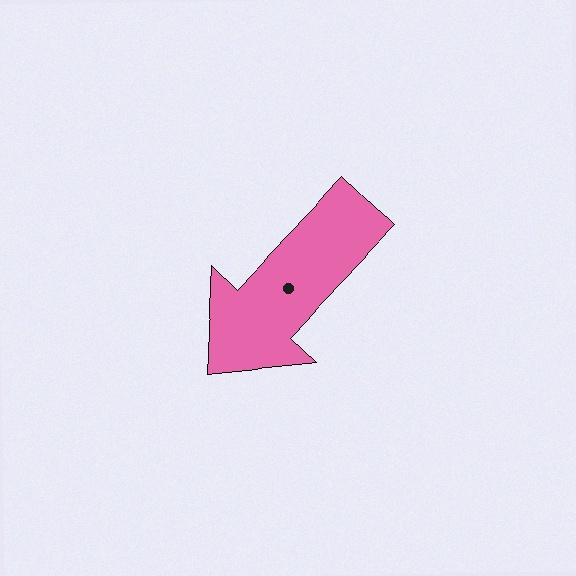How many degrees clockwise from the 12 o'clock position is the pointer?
Approximately 223 degrees.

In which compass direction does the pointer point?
Southwest.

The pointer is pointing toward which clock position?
Roughly 7 o'clock.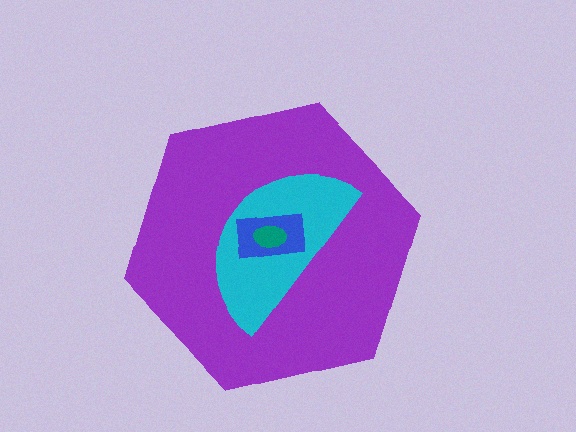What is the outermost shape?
The purple hexagon.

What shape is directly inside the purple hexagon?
The cyan semicircle.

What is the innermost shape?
The teal ellipse.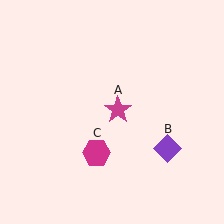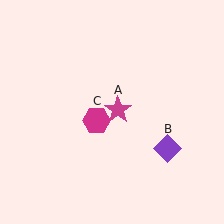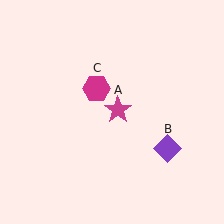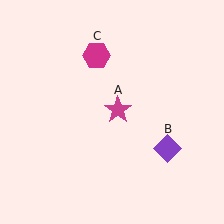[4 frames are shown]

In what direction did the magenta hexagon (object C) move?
The magenta hexagon (object C) moved up.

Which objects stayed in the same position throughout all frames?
Magenta star (object A) and purple diamond (object B) remained stationary.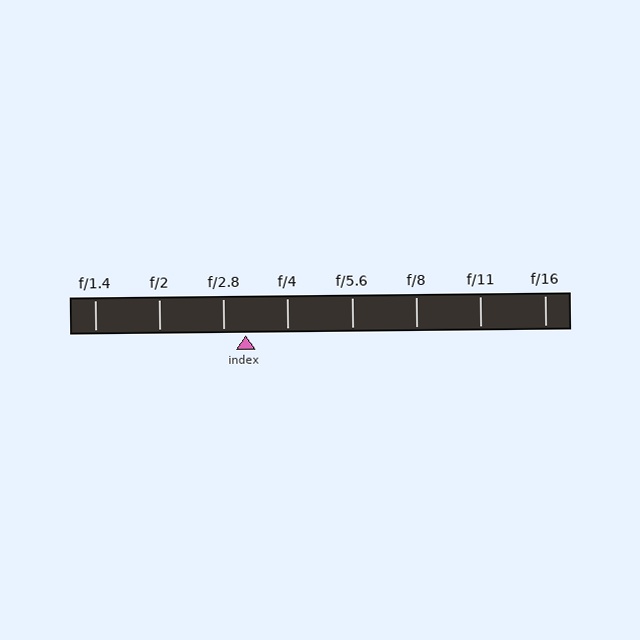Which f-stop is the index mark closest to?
The index mark is closest to f/2.8.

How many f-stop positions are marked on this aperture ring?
There are 8 f-stop positions marked.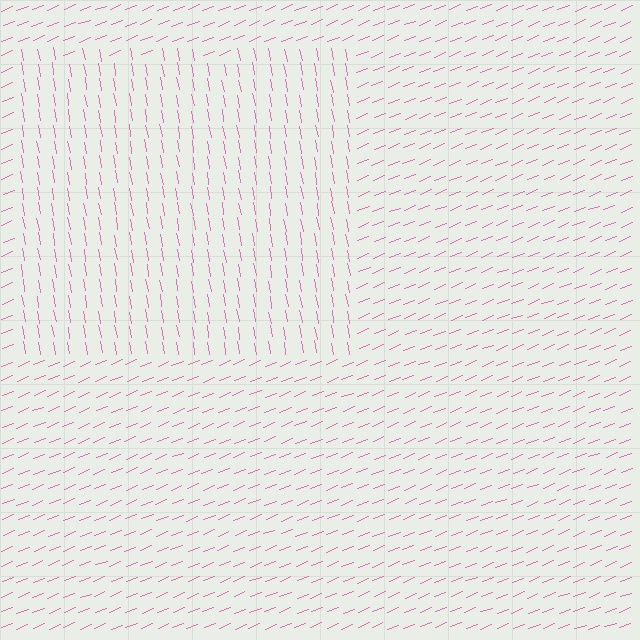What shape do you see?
I see a rectangle.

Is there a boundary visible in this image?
Yes, there is a texture boundary formed by a change in line orientation.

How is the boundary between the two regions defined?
The boundary is defined purely by a change in line orientation (approximately 78 degrees difference). All lines are the same color and thickness.